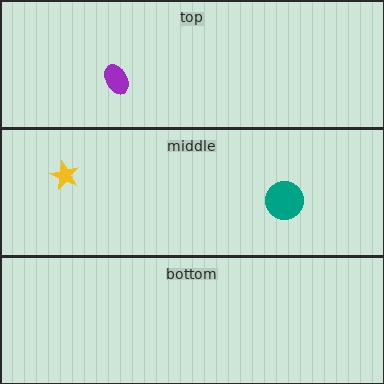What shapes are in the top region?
The purple ellipse.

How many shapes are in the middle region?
2.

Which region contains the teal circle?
The middle region.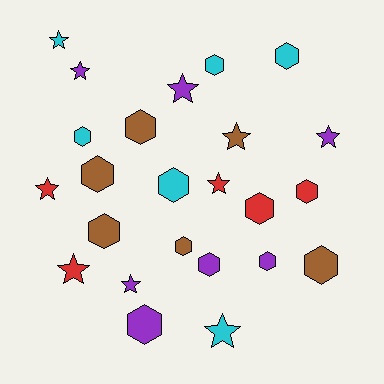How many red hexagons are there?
There are 2 red hexagons.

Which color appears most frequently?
Purple, with 7 objects.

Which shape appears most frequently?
Hexagon, with 14 objects.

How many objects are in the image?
There are 24 objects.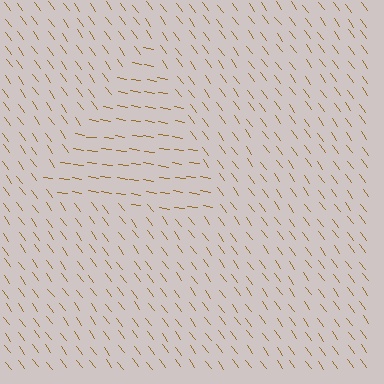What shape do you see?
I see a triangle.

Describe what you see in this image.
The image is filled with small brown line segments. A triangle region in the image has lines oriented differently from the surrounding lines, creating a visible texture boundary.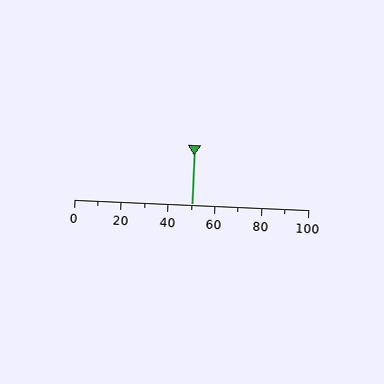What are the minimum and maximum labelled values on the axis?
The axis runs from 0 to 100.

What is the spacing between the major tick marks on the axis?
The major ticks are spaced 20 apart.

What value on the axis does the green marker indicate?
The marker indicates approximately 50.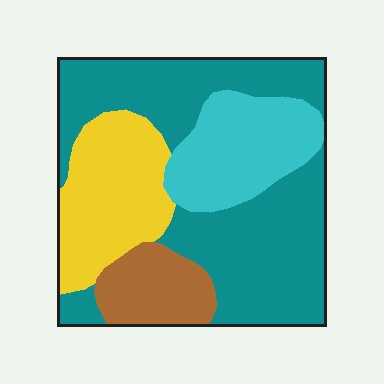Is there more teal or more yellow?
Teal.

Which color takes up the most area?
Teal, at roughly 50%.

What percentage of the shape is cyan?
Cyan covers roughly 20% of the shape.